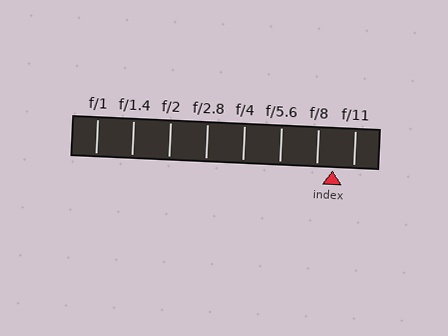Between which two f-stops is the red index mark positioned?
The index mark is between f/8 and f/11.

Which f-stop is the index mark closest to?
The index mark is closest to f/8.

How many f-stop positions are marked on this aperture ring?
There are 8 f-stop positions marked.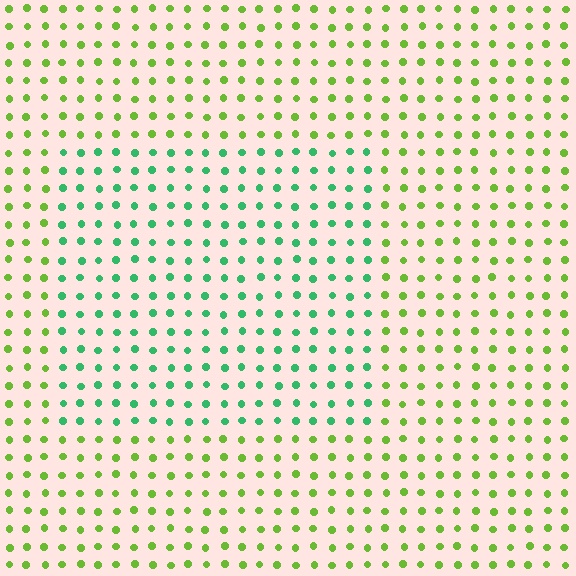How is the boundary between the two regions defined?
The boundary is defined purely by a slight shift in hue (about 48 degrees). Spacing, size, and orientation are identical on both sides.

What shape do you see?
I see a rectangle.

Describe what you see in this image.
The image is filled with small lime elements in a uniform arrangement. A rectangle-shaped region is visible where the elements are tinted to a slightly different hue, forming a subtle color boundary.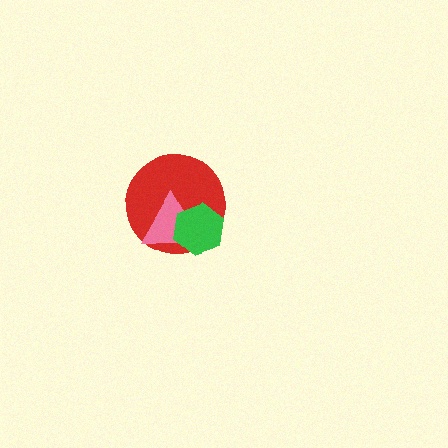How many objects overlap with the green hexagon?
2 objects overlap with the green hexagon.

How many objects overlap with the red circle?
2 objects overlap with the red circle.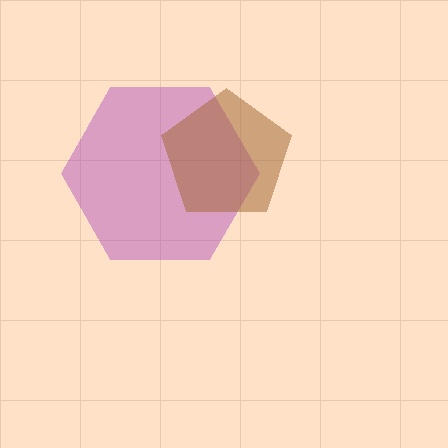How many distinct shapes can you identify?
There are 2 distinct shapes: a purple hexagon, a brown pentagon.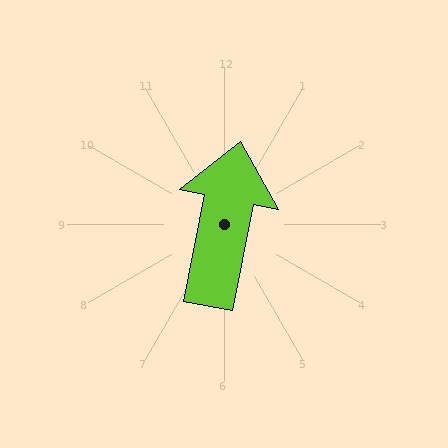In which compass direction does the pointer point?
North.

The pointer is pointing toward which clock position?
Roughly 12 o'clock.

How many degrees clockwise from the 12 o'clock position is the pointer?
Approximately 11 degrees.